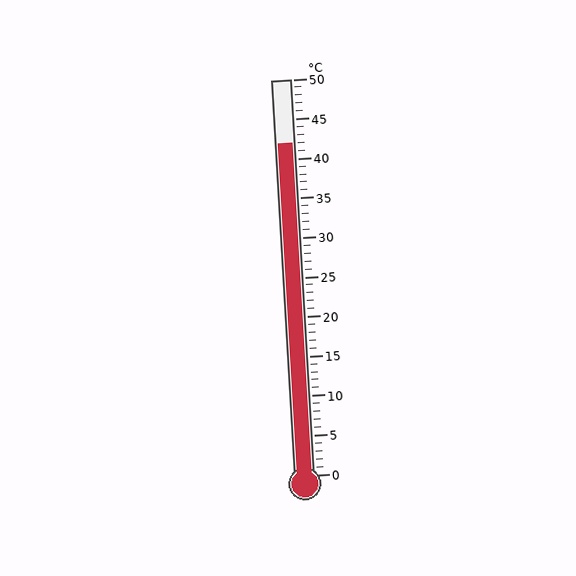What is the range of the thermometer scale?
The thermometer scale ranges from 0°C to 50°C.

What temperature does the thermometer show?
The thermometer shows approximately 42°C.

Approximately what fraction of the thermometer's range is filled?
The thermometer is filled to approximately 85% of its range.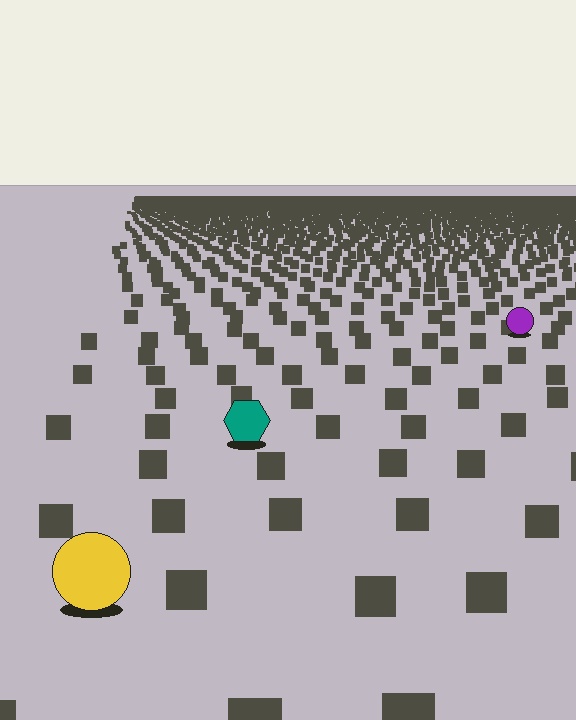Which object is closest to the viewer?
The yellow circle is closest. The texture marks near it are larger and more spread out.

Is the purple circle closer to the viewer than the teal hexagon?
No. The teal hexagon is closer — you can tell from the texture gradient: the ground texture is coarser near it.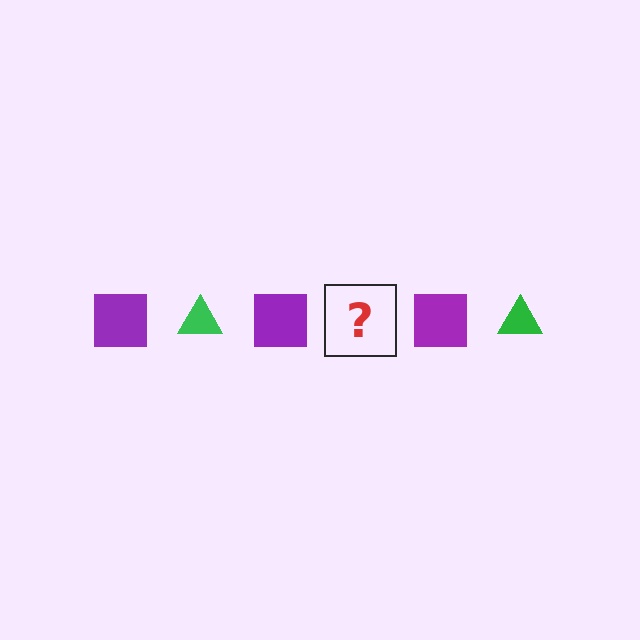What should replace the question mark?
The question mark should be replaced with a green triangle.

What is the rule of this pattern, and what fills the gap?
The rule is that the pattern alternates between purple square and green triangle. The gap should be filled with a green triangle.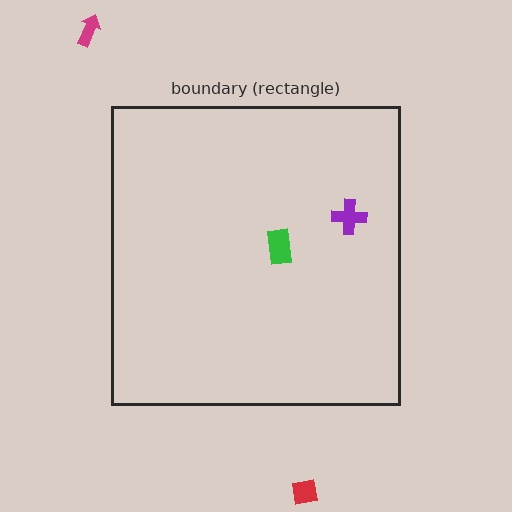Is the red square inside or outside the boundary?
Outside.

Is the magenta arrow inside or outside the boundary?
Outside.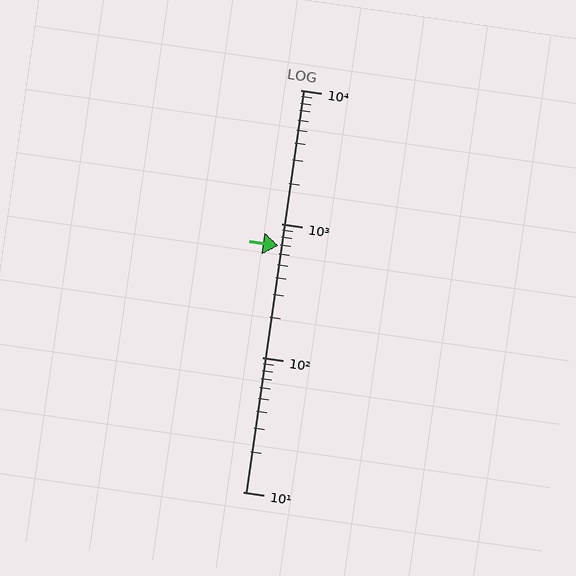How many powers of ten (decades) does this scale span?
The scale spans 3 decades, from 10 to 10000.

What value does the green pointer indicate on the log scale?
The pointer indicates approximately 690.